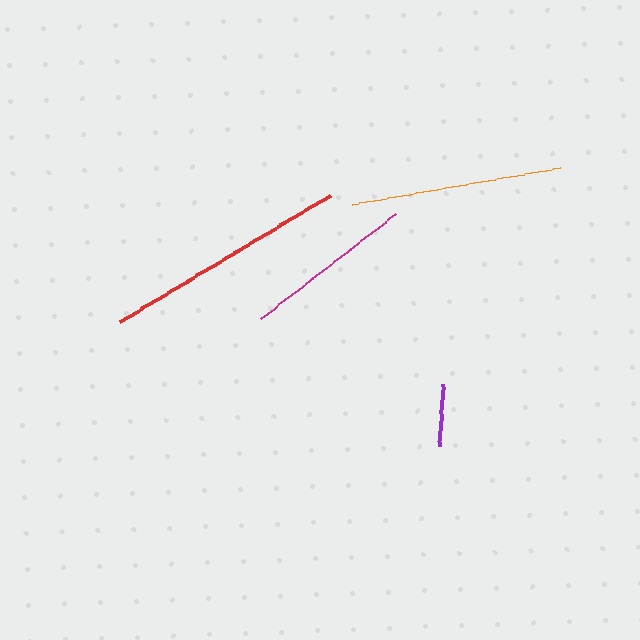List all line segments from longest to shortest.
From longest to shortest: red, orange, magenta, purple.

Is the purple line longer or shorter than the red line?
The red line is longer than the purple line.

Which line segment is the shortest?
The purple line is the shortest at approximately 62 pixels.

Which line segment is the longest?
The red line is the longest at approximately 246 pixels.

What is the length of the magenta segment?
The magenta segment is approximately 172 pixels long.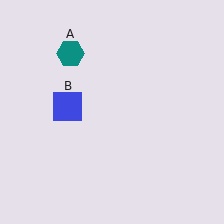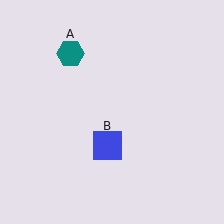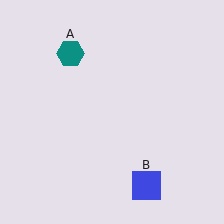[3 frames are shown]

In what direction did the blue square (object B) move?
The blue square (object B) moved down and to the right.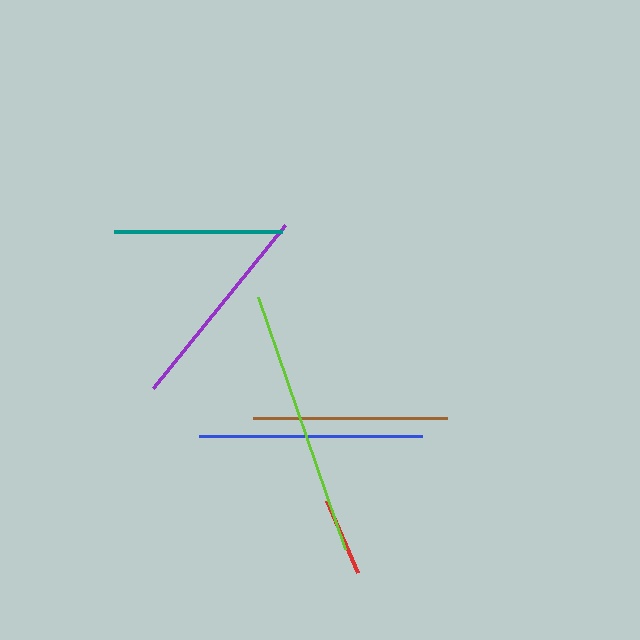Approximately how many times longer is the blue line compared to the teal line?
The blue line is approximately 1.3 times the length of the teal line.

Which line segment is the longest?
The lime line is the longest at approximately 267 pixels.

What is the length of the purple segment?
The purple segment is approximately 209 pixels long.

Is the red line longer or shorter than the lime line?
The lime line is longer than the red line.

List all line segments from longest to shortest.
From longest to shortest: lime, blue, purple, brown, teal, red.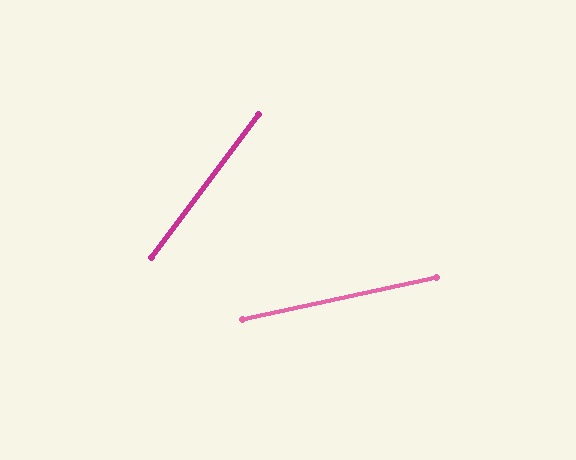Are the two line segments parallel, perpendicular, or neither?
Neither parallel nor perpendicular — they differ by about 41°.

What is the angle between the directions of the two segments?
Approximately 41 degrees.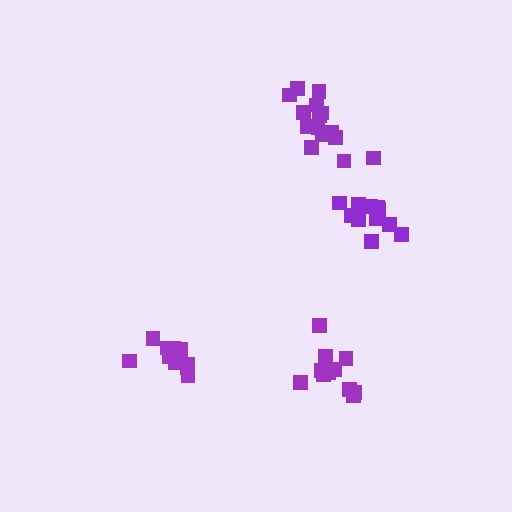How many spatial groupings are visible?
There are 4 spatial groupings.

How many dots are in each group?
Group 1: 12 dots, Group 2: 11 dots, Group 3: 15 dots, Group 4: 12 dots (50 total).